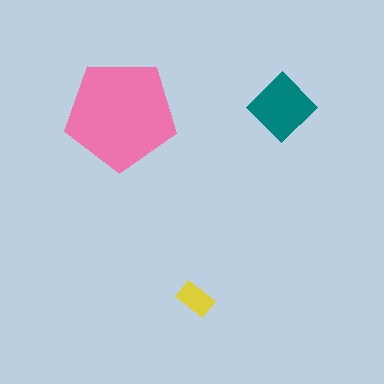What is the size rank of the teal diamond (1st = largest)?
2nd.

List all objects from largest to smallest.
The pink pentagon, the teal diamond, the yellow rectangle.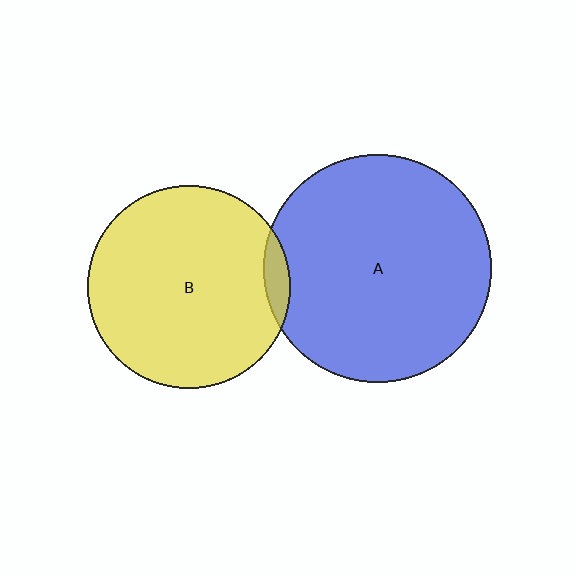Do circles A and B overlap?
Yes.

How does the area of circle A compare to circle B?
Approximately 1.3 times.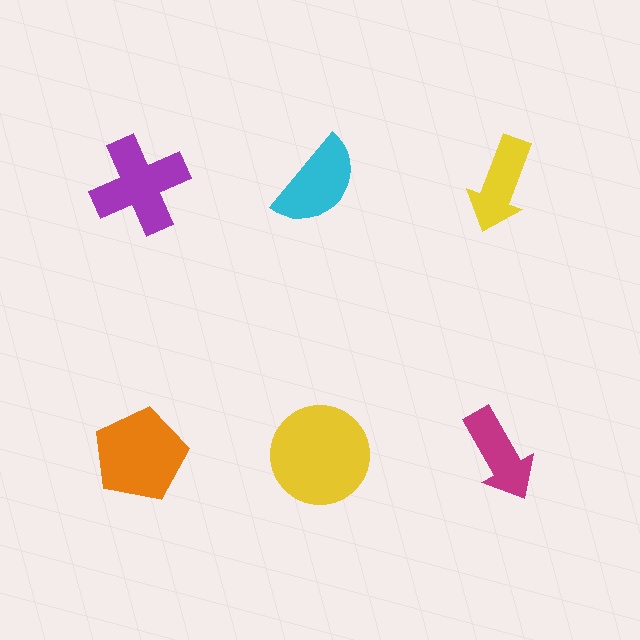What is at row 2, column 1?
An orange pentagon.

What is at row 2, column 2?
A yellow circle.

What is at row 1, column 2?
A cyan semicircle.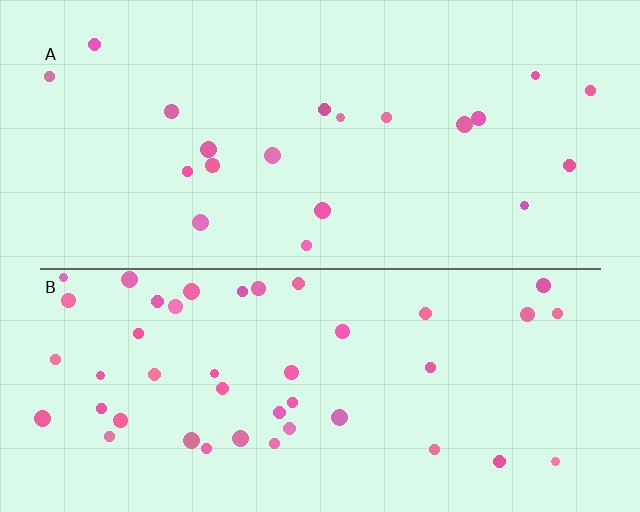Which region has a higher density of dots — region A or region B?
B (the bottom).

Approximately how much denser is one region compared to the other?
Approximately 2.3× — region B over region A.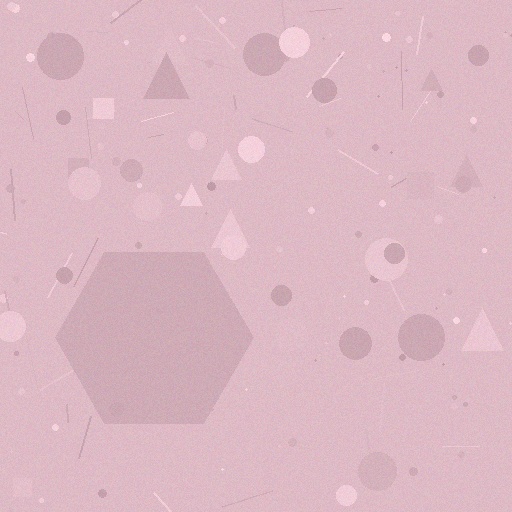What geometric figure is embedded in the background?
A hexagon is embedded in the background.